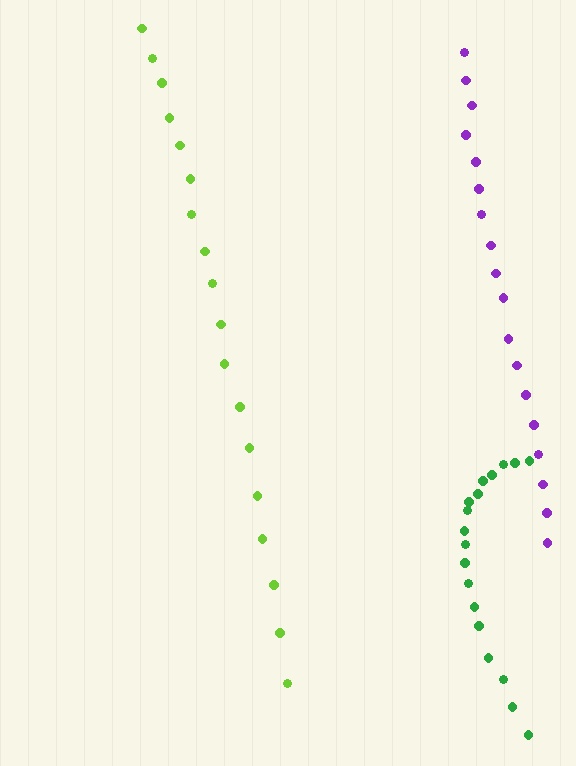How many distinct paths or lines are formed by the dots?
There are 3 distinct paths.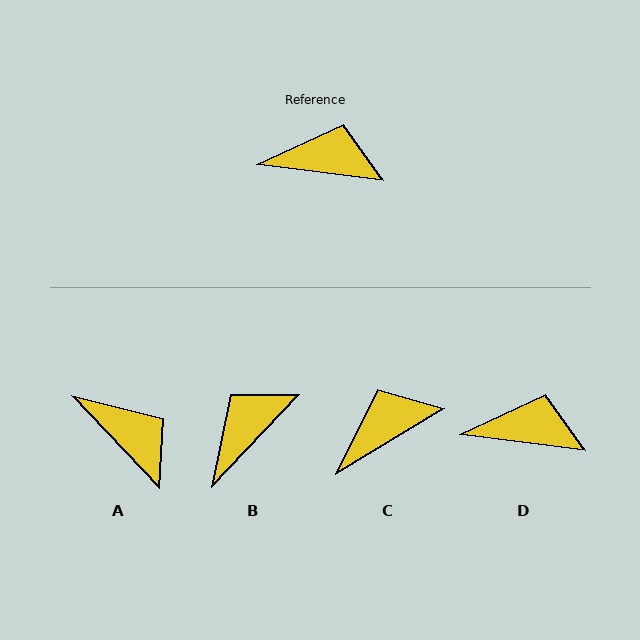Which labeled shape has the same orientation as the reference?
D.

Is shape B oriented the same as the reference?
No, it is off by about 54 degrees.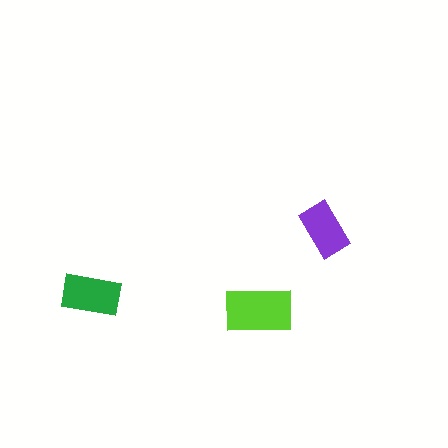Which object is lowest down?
The lime rectangle is bottommost.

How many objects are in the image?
There are 3 objects in the image.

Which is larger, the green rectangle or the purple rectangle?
The green one.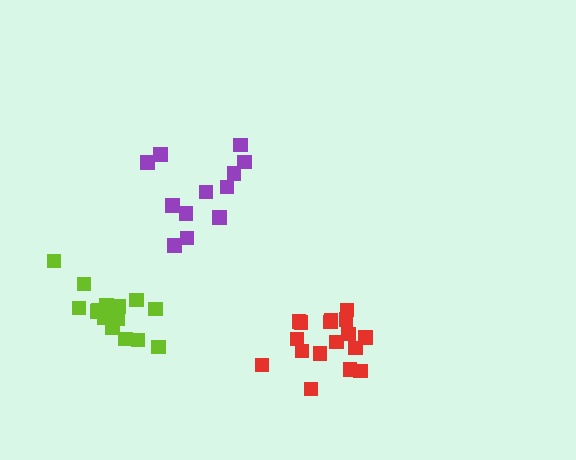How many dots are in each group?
Group 1: 12 dots, Group 2: 16 dots, Group 3: 17 dots (45 total).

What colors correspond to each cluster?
The clusters are colored: purple, lime, red.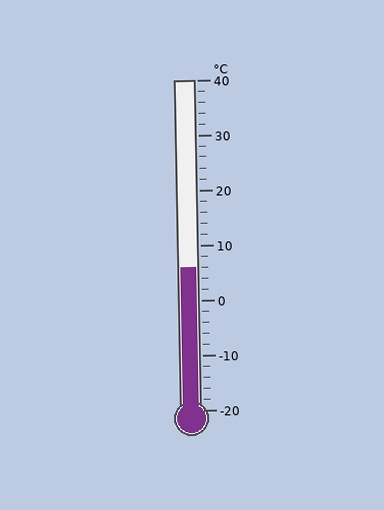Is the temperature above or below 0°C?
The temperature is above 0°C.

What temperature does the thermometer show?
The thermometer shows approximately 6°C.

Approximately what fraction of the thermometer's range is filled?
The thermometer is filled to approximately 45% of its range.